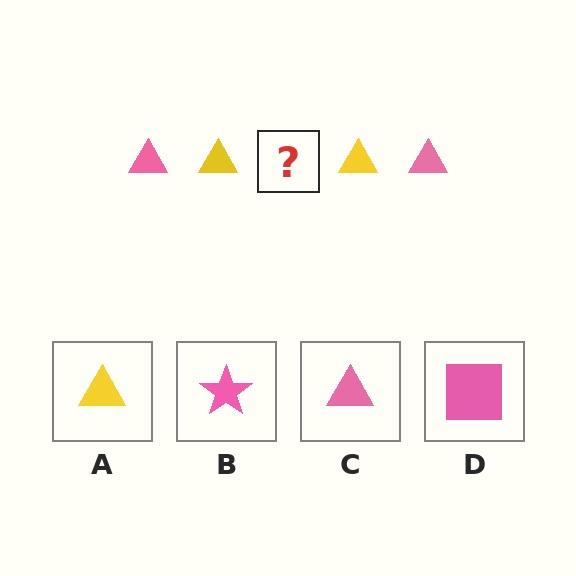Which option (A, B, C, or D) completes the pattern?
C.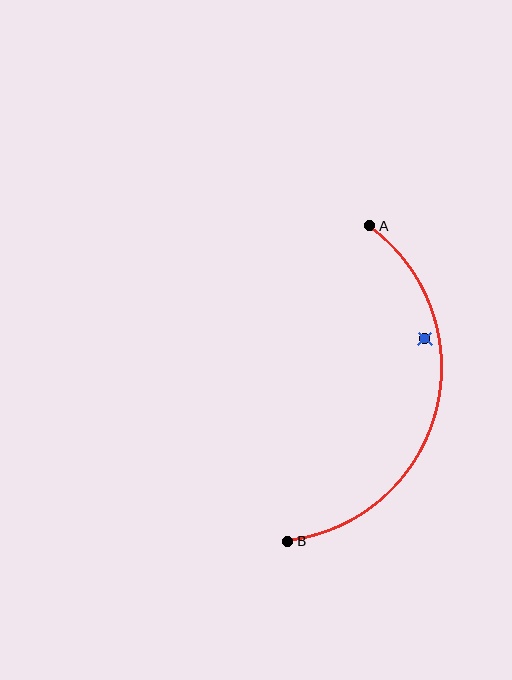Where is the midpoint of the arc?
The arc midpoint is the point on the curve farthest from the straight line joining A and B. It sits to the right of that line.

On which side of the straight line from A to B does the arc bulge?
The arc bulges to the right of the straight line connecting A and B.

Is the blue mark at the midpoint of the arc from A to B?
No — the blue mark does not lie on the arc at all. It sits slightly inside the curve.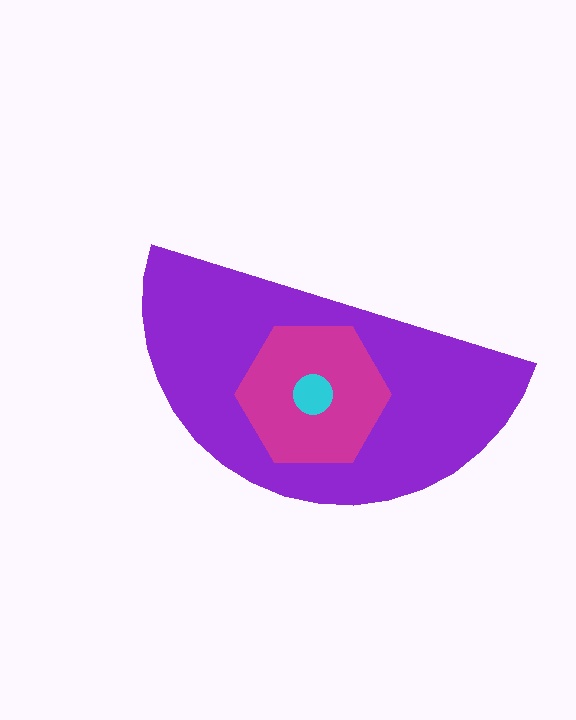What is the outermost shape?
The purple semicircle.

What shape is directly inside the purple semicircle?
The magenta hexagon.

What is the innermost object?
The cyan circle.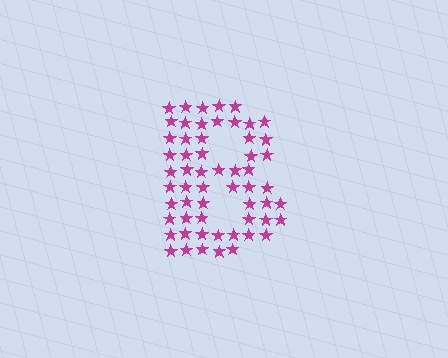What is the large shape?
The large shape is the letter B.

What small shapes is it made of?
It is made of small stars.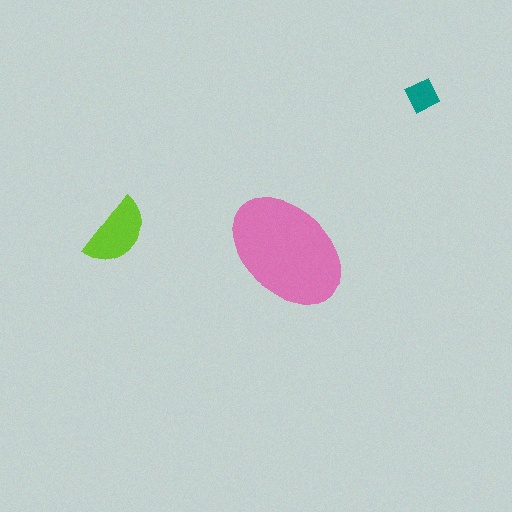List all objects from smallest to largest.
The teal diamond, the lime semicircle, the pink ellipse.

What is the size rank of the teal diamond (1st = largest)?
3rd.